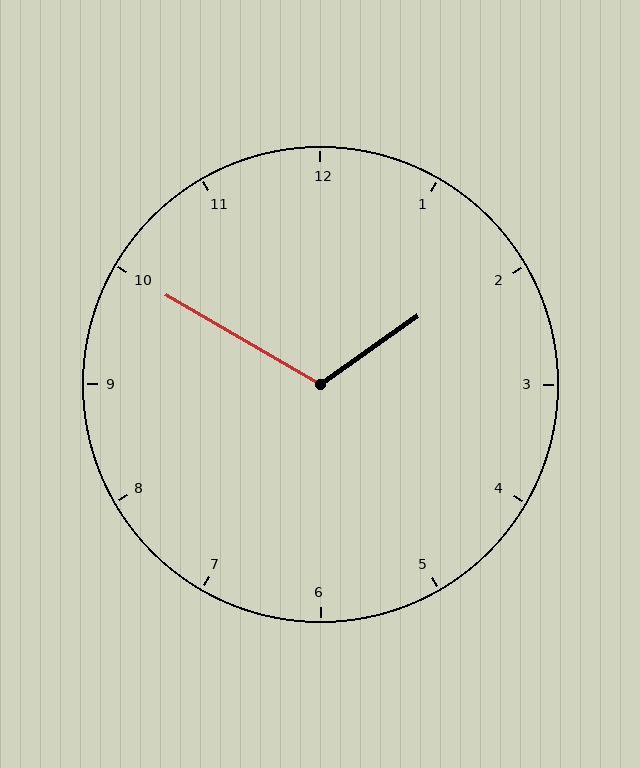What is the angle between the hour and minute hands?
Approximately 115 degrees.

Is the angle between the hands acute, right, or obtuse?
It is obtuse.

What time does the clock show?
1:50.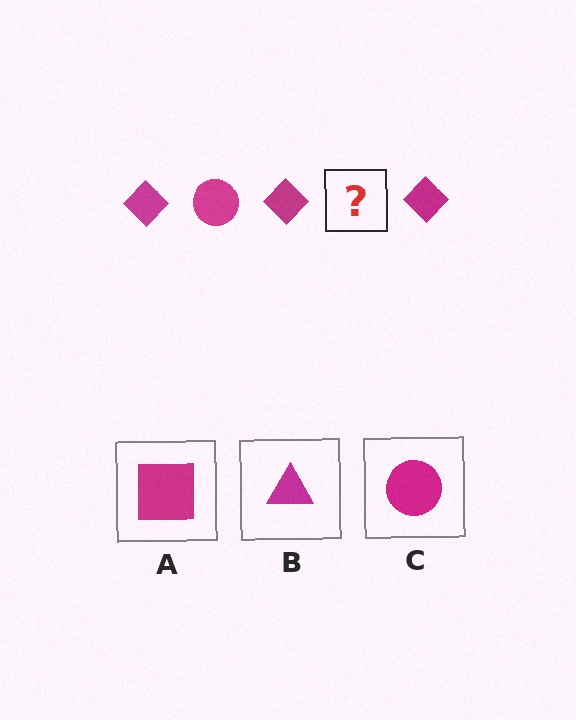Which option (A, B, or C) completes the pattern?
C.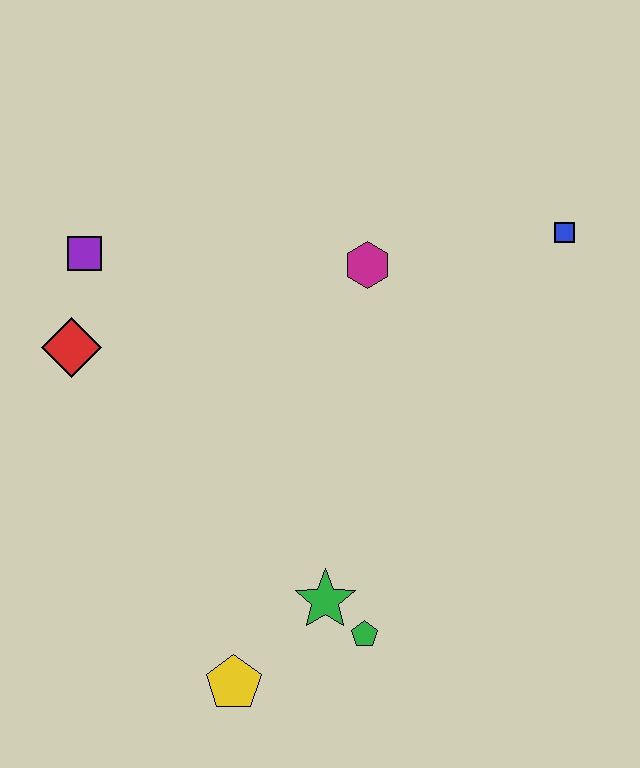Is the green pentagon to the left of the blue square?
Yes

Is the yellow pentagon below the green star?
Yes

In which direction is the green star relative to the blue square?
The green star is below the blue square.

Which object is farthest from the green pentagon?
The purple square is farthest from the green pentagon.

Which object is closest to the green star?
The green pentagon is closest to the green star.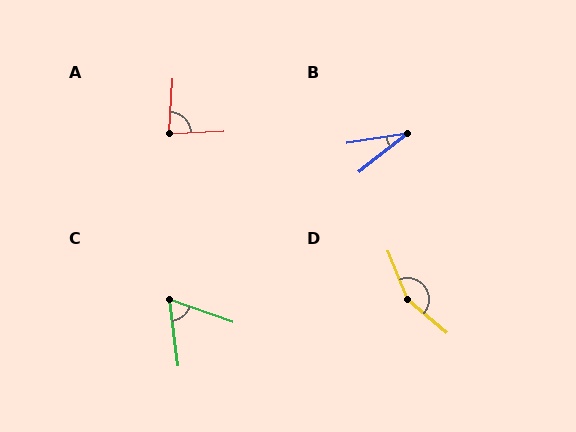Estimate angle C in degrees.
Approximately 63 degrees.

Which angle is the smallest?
B, at approximately 29 degrees.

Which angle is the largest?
D, at approximately 152 degrees.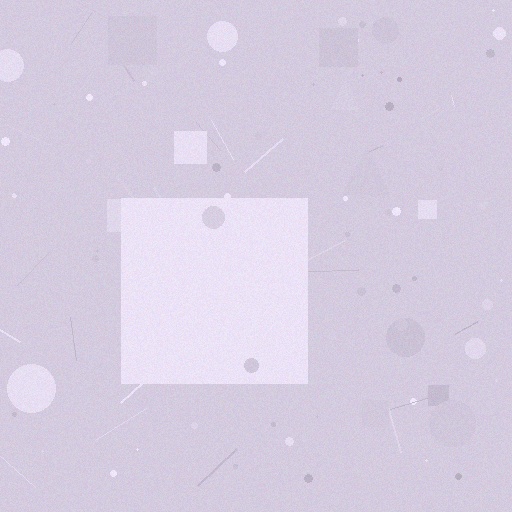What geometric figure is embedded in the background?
A square is embedded in the background.